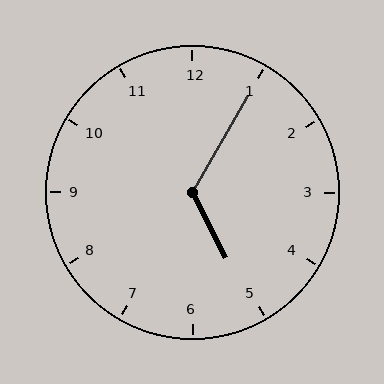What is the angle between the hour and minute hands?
Approximately 122 degrees.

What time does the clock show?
5:05.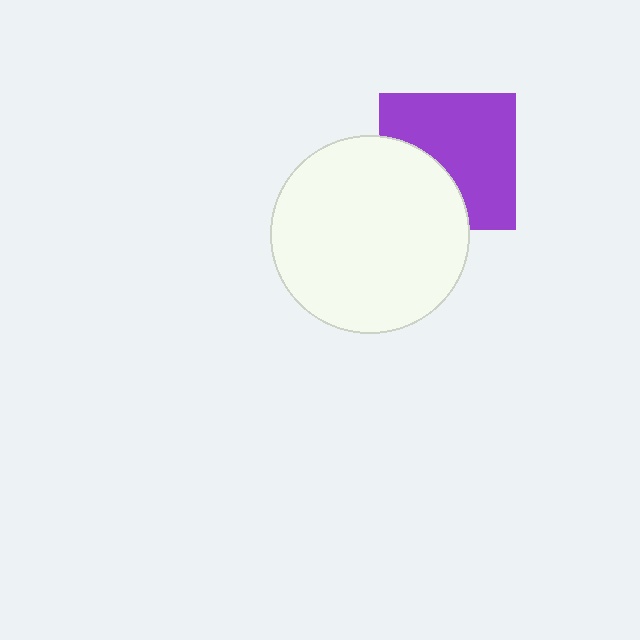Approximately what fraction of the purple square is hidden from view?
Roughly 35% of the purple square is hidden behind the white circle.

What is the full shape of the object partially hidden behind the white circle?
The partially hidden object is a purple square.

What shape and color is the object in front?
The object in front is a white circle.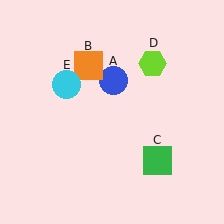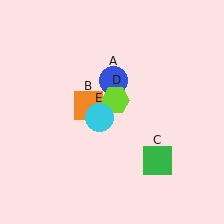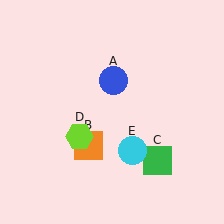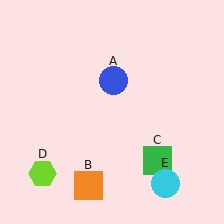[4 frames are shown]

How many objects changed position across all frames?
3 objects changed position: orange square (object B), lime hexagon (object D), cyan circle (object E).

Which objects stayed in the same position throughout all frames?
Blue circle (object A) and green square (object C) remained stationary.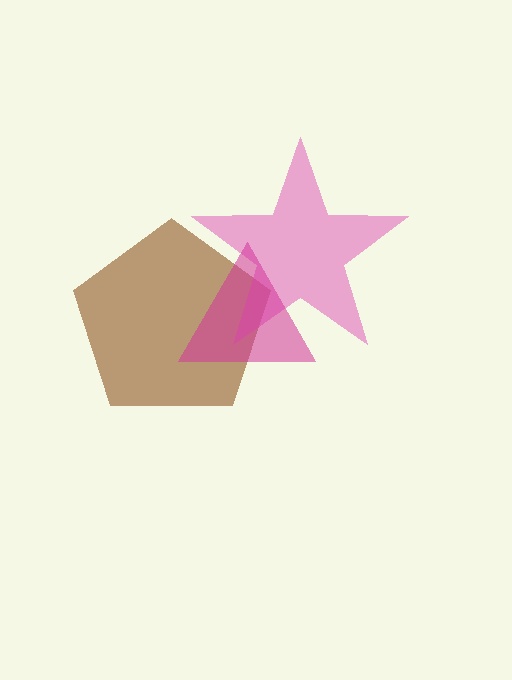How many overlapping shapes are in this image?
There are 3 overlapping shapes in the image.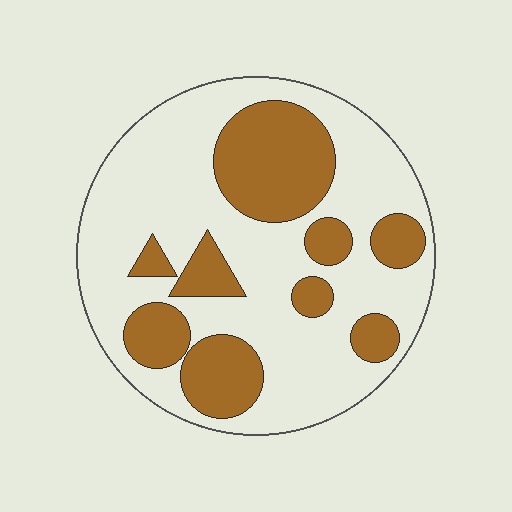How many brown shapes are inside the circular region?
9.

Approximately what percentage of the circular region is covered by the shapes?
Approximately 30%.